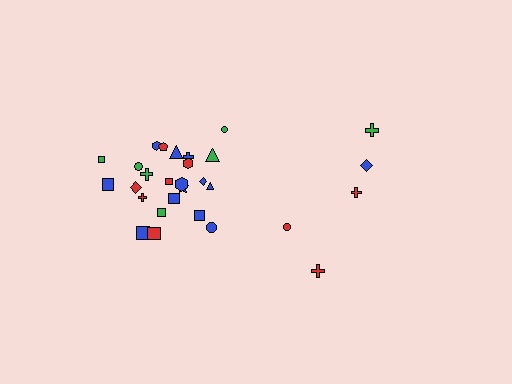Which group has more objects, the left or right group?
The left group.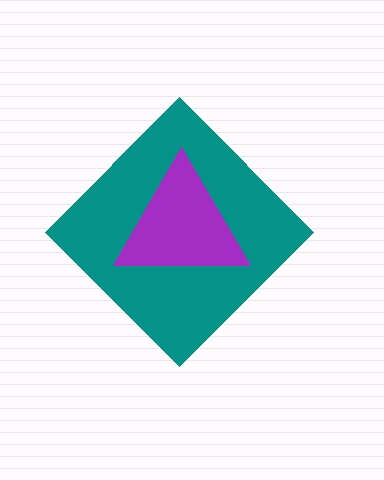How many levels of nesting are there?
2.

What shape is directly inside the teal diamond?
The purple triangle.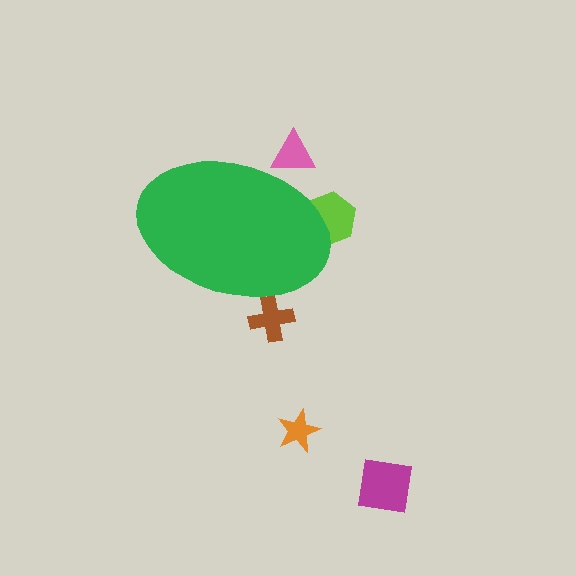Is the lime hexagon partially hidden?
Yes, the lime hexagon is partially hidden behind the green ellipse.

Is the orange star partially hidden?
No, the orange star is fully visible.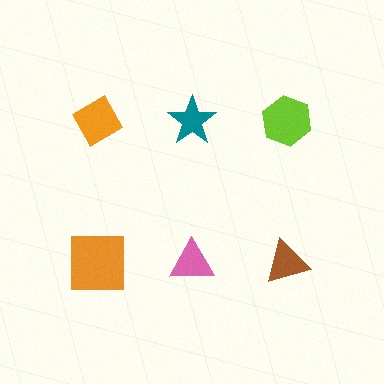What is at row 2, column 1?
An orange square.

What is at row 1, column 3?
A lime hexagon.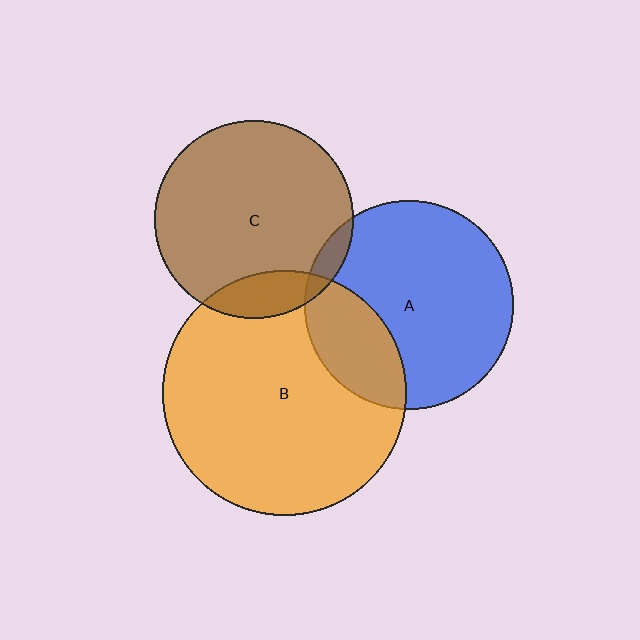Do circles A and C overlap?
Yes.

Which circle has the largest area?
Circle B (orange).